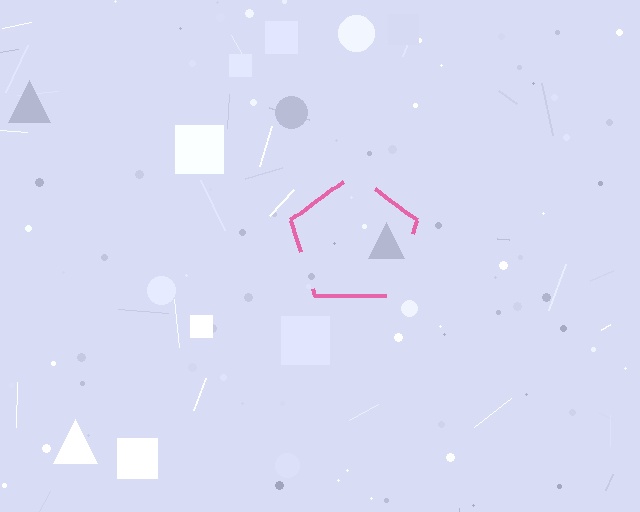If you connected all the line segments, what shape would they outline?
They would outline a pentagon.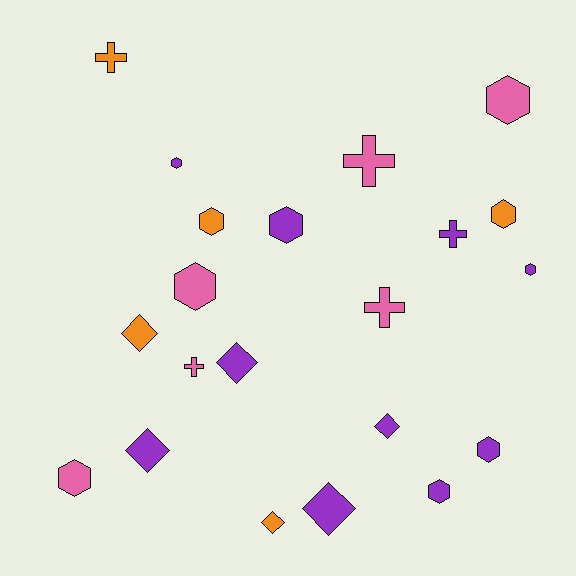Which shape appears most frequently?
Hexagon, with 10 objects.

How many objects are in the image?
There are 21 objects.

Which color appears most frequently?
Purple, with 10 objects.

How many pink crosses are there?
There are 3 pink crosses.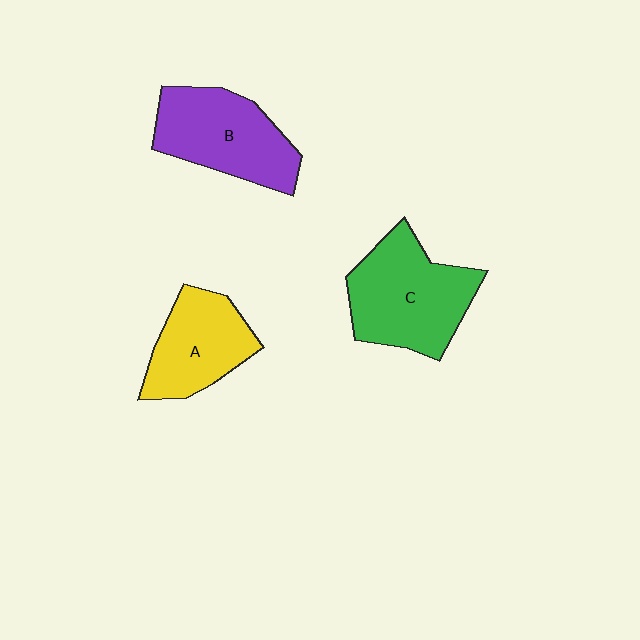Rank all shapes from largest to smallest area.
From largest to smallest: C (green), B (purple), A (yellow).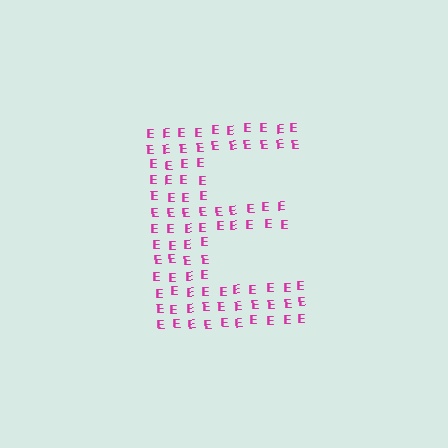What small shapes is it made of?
It is made of small letter E's.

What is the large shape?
The large shape is the letter E.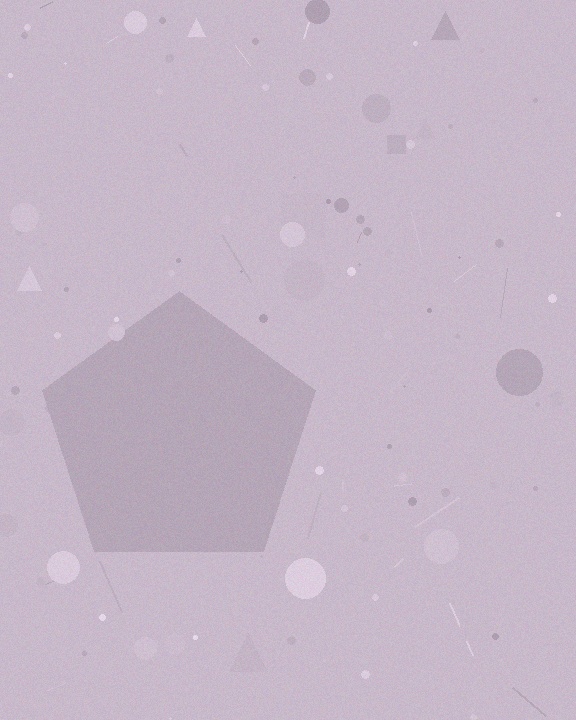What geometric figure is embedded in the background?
A pentagon is embedded in the background.